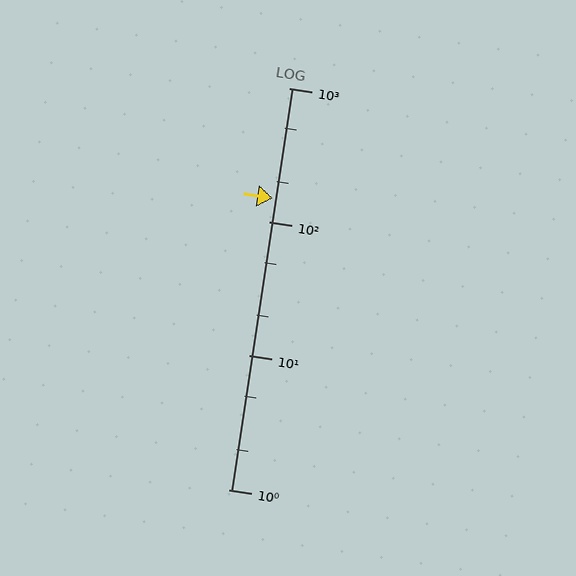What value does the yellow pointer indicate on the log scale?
The pointer indicates approximately 150.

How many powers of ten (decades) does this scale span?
The scale spans 3 decades, from 1 to 1000.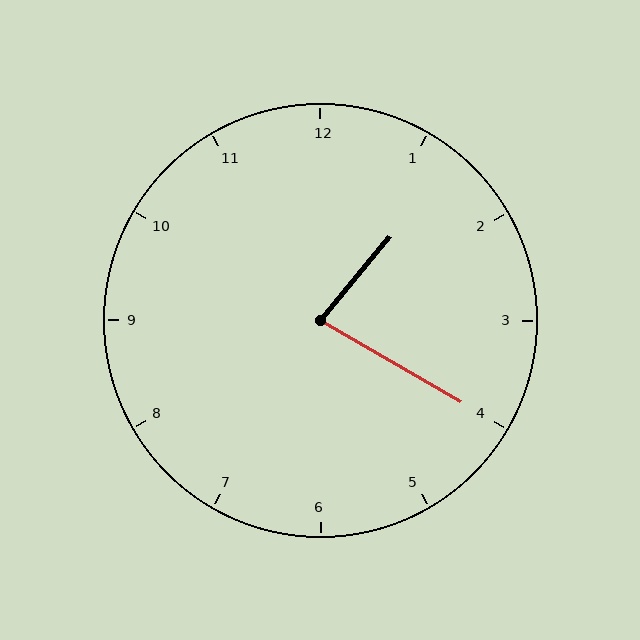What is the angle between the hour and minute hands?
Approximately 80 degrees.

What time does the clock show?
1:20.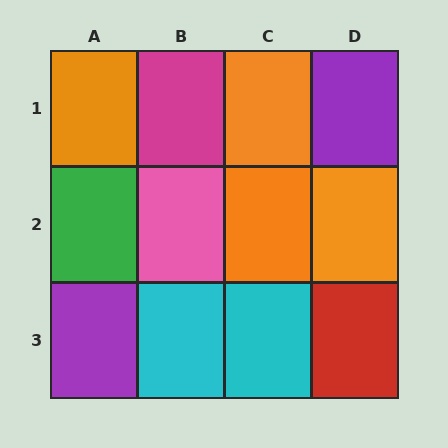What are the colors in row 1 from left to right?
Orange, magenta, orange, purple.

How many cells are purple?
2 cells are purple.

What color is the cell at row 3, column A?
Purple.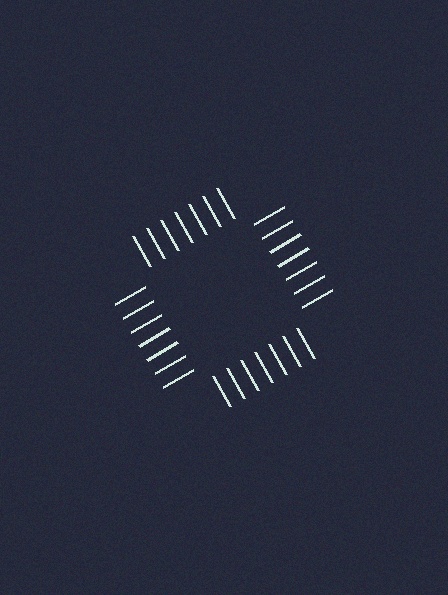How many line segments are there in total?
28 — 7 along each of the 4 edges.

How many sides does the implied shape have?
4 sides — the line-ends trace a square.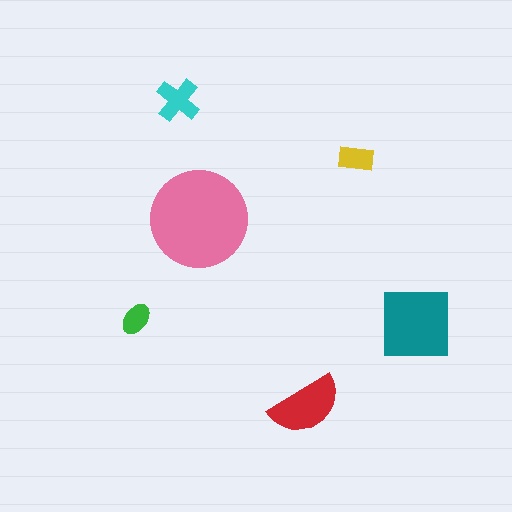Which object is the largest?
The pink circle.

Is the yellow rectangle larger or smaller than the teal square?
Smaller.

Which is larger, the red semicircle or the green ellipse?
The red semicircle.